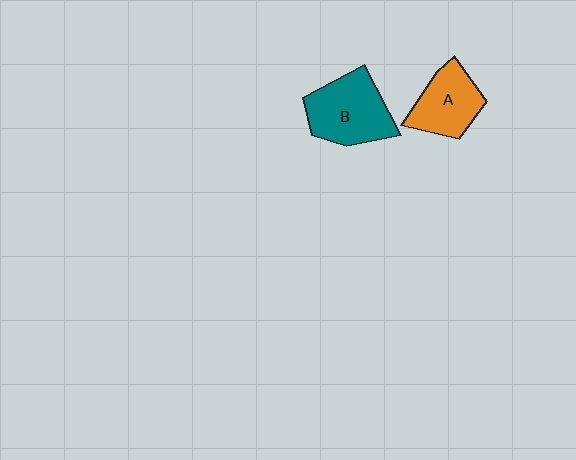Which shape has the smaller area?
Shape A (orange).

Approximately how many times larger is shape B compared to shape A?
Approximately 1.3 times.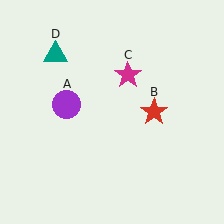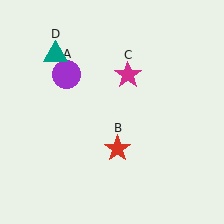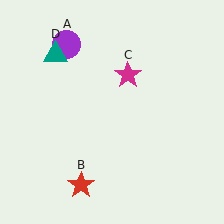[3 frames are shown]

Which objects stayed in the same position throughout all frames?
Magenta star (object C) and teal triangle (object D) remained stationary.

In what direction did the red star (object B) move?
The red star (object B) moved down and to the left.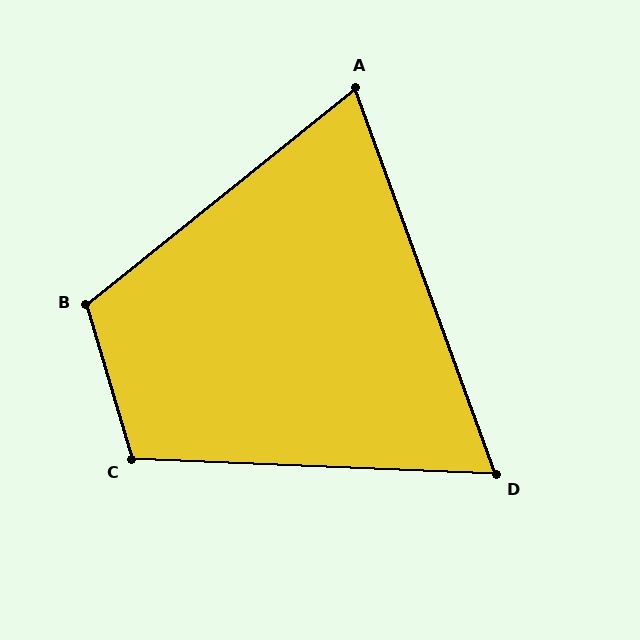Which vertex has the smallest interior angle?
D, at approximately 68 degrees.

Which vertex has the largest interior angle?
B, at approximately 112 degrees.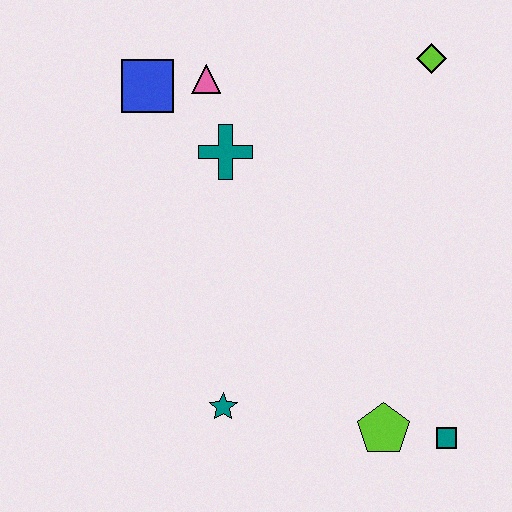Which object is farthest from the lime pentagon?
The blue square is farthest from the lime pentagon.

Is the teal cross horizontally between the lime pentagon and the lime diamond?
No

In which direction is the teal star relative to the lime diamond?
The teal star is below the lime diamond.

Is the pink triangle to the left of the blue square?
No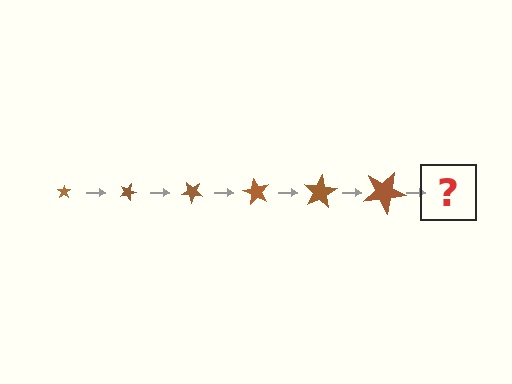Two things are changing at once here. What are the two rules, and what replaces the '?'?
The two rules are that the star grows larger each step and it rotates 20 degrees each step. The '?' should be a star, larger than the previous one and rotated 120 degrees from the start.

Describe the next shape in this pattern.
It should be a star, larger than the previous one and rotated 120 degrees from the start.